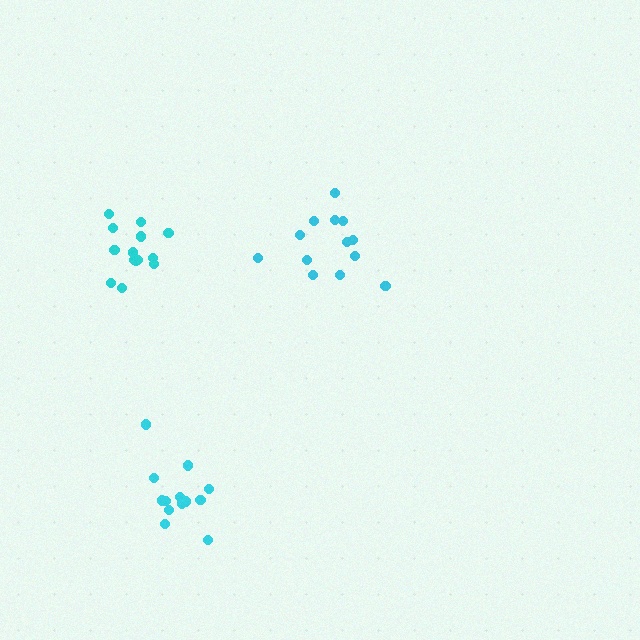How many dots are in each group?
Group 1: 14 dots, Group 2: 13 dots, Group 3: 13 dots (40 total).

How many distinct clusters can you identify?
There are 3 distinct clusters.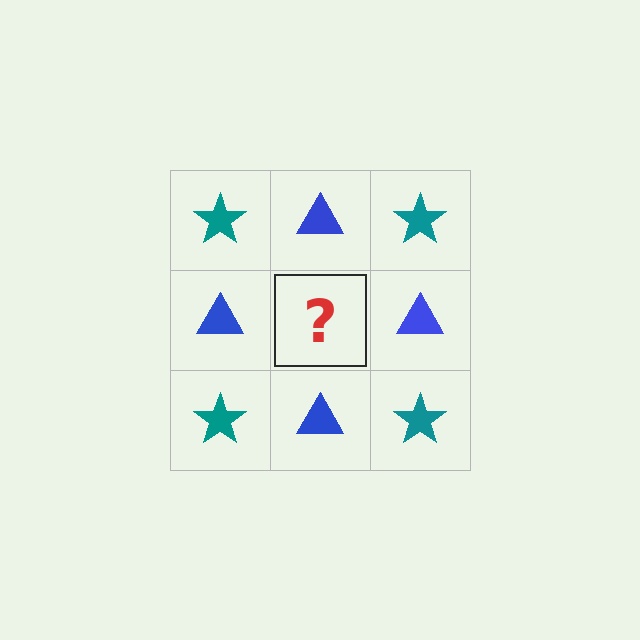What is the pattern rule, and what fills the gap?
The rule is that it alternates teal star and blue triangle in a checkerboard pattern. The gap should be filled with a teal star.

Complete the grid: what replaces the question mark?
The question mark should be replaced with a teal star.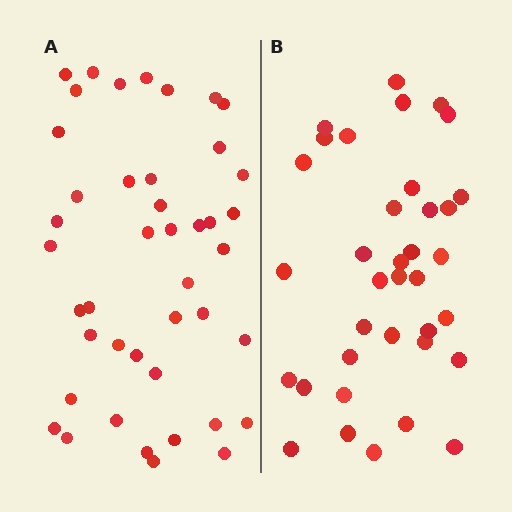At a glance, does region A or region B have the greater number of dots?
Region A (the left region) has more dots.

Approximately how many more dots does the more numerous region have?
Region A has roughly 8 or so more dots than region B.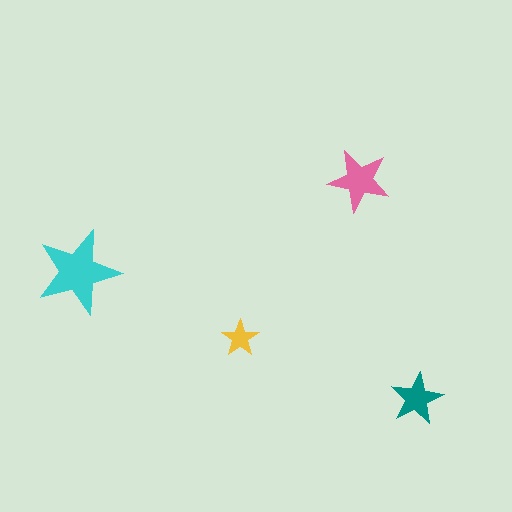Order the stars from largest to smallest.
the cyan one, the pink one, the teal one, the yellow one.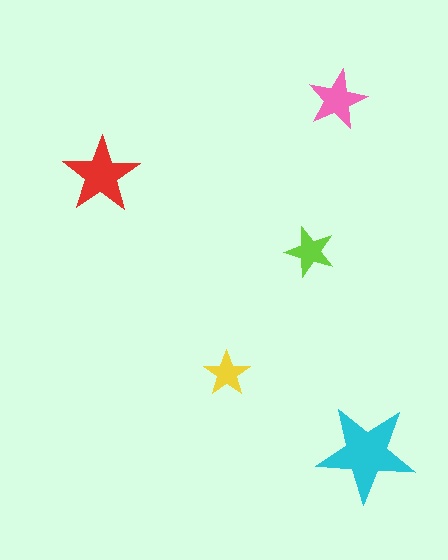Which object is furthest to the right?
The cyan star is rightmost.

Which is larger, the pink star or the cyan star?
The cyan one.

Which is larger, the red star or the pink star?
The red one.